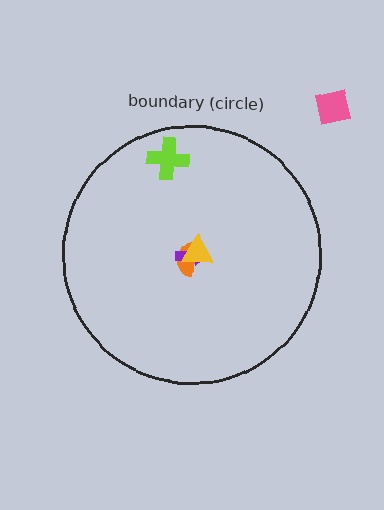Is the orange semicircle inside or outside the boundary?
Inside.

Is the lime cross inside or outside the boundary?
Inside.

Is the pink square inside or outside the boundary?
Outside.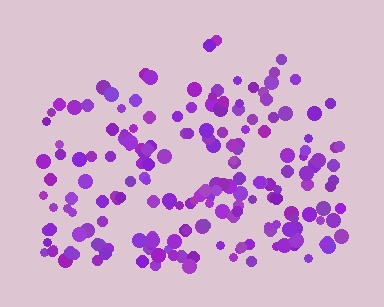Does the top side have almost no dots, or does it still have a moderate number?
Still a moderate number, just noticeably fewer than the bottom.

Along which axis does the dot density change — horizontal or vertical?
Vertical.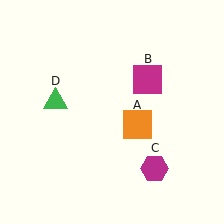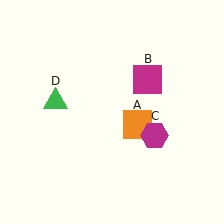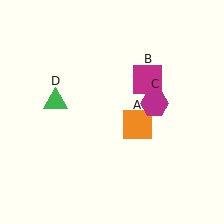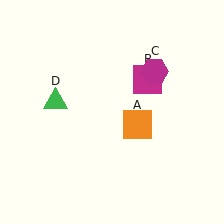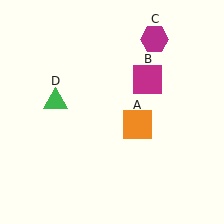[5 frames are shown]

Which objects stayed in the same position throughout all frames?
Orange square (object A) and magenta square (object B) and green triangle (object D) remained stationary.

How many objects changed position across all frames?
1 object changed position: magenta hexagon (object C).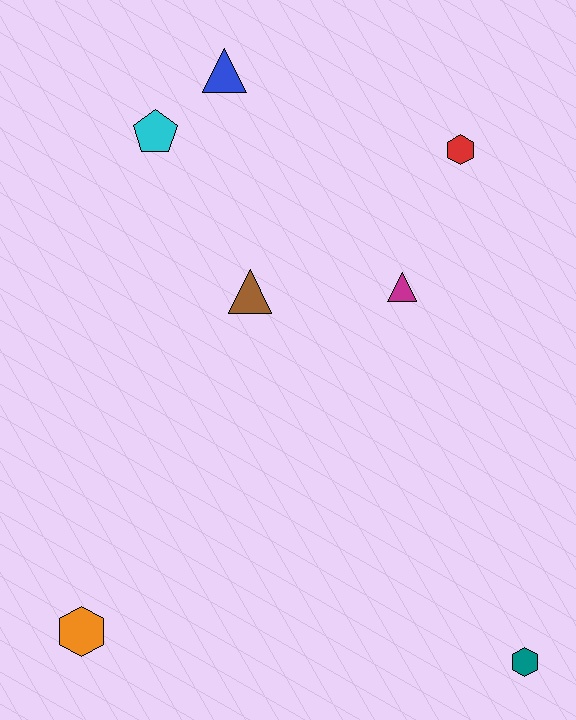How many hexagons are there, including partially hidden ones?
There are 3 hexagons.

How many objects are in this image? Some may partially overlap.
There are 7 objects.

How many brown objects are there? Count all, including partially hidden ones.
There is 1 brown object.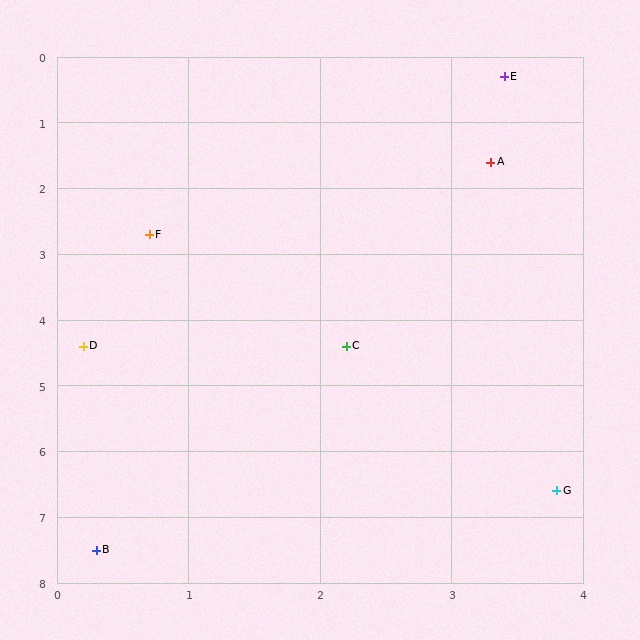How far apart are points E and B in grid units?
Points E and B are about 7.8 grid units apart.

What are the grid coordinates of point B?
Point B is at approximately (0.3, 7.5).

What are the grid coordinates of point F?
Point F is at approximately (0.7, 2.7).